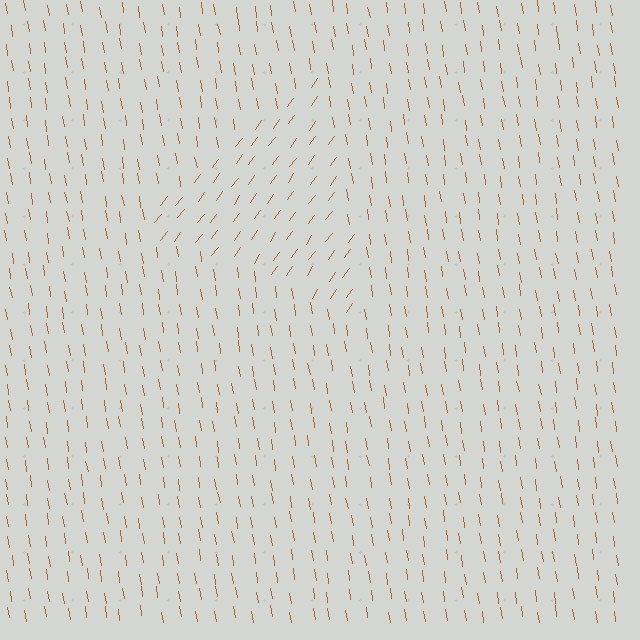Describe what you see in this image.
The image is filled with small brown line segments. A triangle region in the image has lines oriented differently from the surrounding lines, creating a visible texture boundary.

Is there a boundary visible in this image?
Yes, there is a texture boundary formed by a change in line orientation.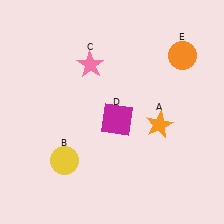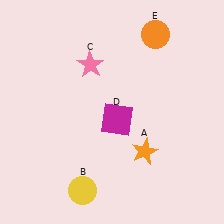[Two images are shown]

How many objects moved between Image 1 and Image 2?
3 objects moved between the two images.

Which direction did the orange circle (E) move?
The orange circle (E) moved left.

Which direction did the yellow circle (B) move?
The yellow circle (B) moved down.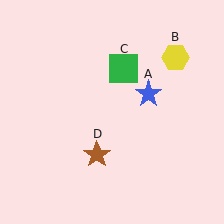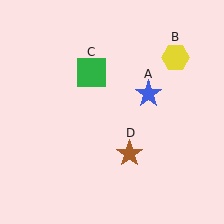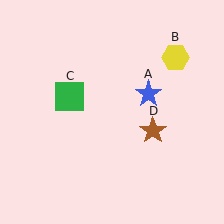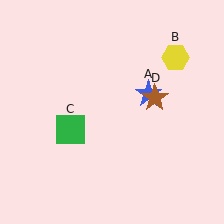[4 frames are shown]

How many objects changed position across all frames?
2 objects changed position: green square (object C), brown star (object D).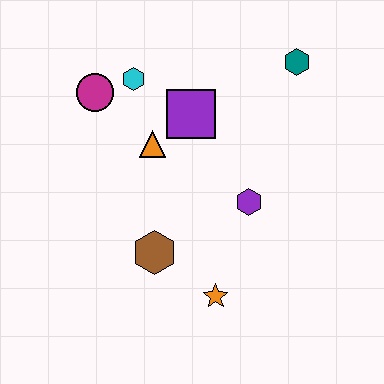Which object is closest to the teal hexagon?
The purple square is closest to the teal hexagon.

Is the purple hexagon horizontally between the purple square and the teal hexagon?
Yes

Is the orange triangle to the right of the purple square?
No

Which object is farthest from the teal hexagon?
The orange star is farthest from the teal hexagon.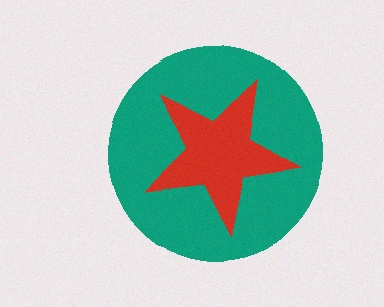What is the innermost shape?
The red star.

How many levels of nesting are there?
2.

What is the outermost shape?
The teal circle.